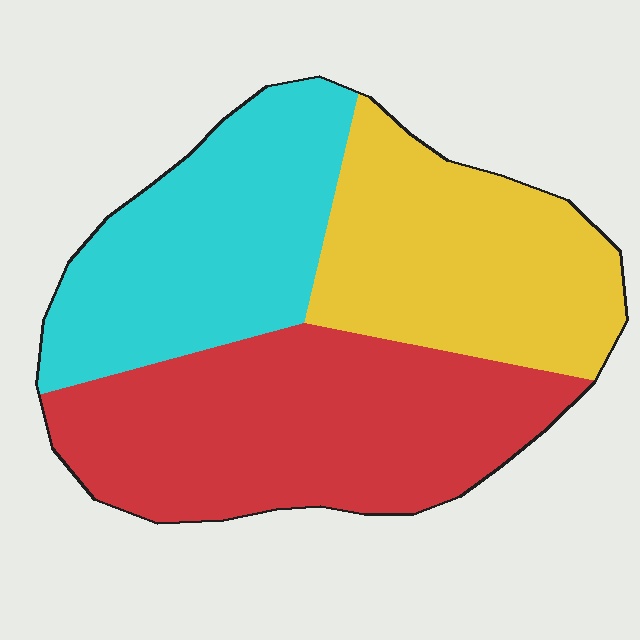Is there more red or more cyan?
Red.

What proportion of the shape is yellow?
Yellow covers 30% of the shape.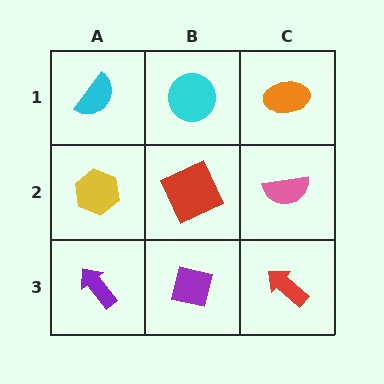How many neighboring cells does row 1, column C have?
2.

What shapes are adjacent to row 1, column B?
A red square (row 2, column B), a cyan semicircle (row 1, column A), an orange ellipse (row 1, column C).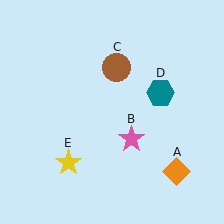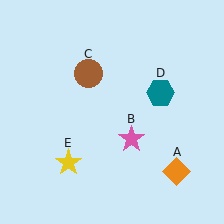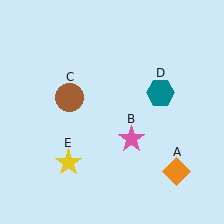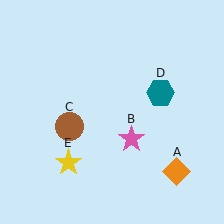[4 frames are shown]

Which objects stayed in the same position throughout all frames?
Orange diamond (object A) and pink star (object B) and teal hexagon (object D) and yellow star (object E) remained stationary.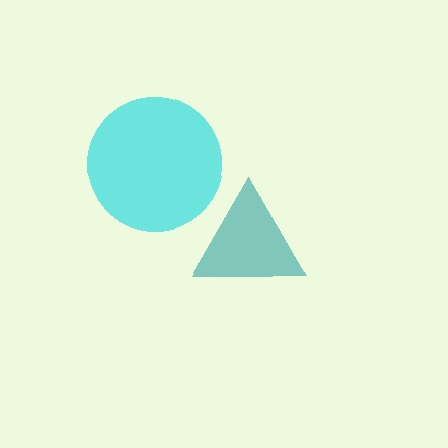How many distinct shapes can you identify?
There are 2 distinct shapes: a cyan circle, a teal triangle.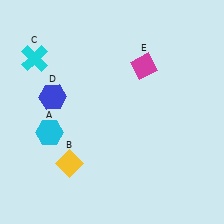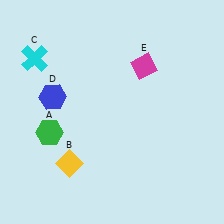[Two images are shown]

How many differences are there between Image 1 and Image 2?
There is 1 difference between the two images.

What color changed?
The hexagon (A) changed from cyan in Image 1 to green in Image 2.